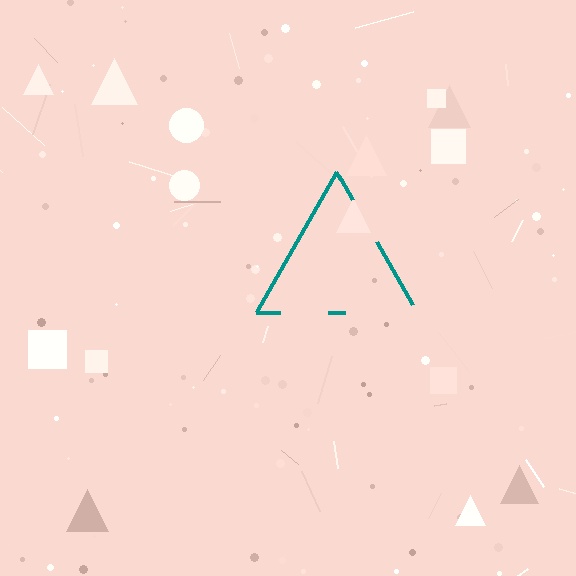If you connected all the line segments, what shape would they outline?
They would outline a triangle.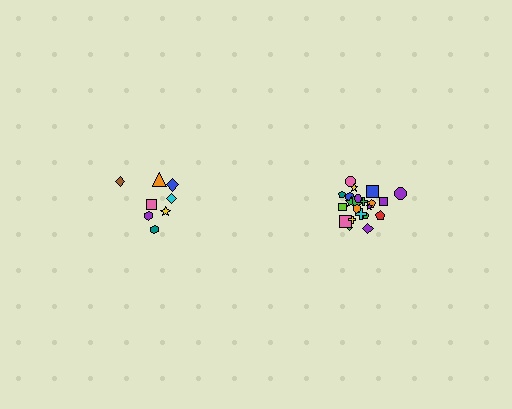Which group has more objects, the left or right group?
The right group.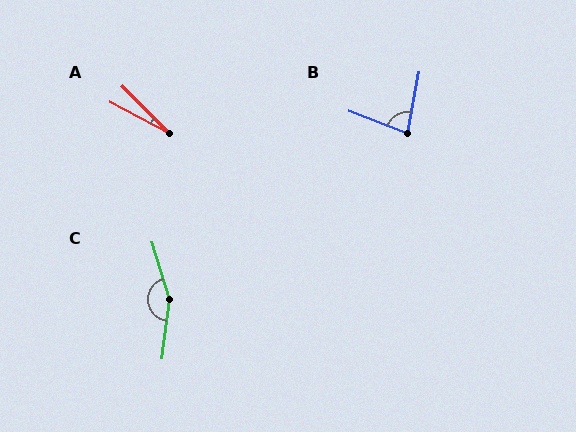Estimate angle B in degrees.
Approximately 80 degrees.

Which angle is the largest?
C, at approximately 156 degrees.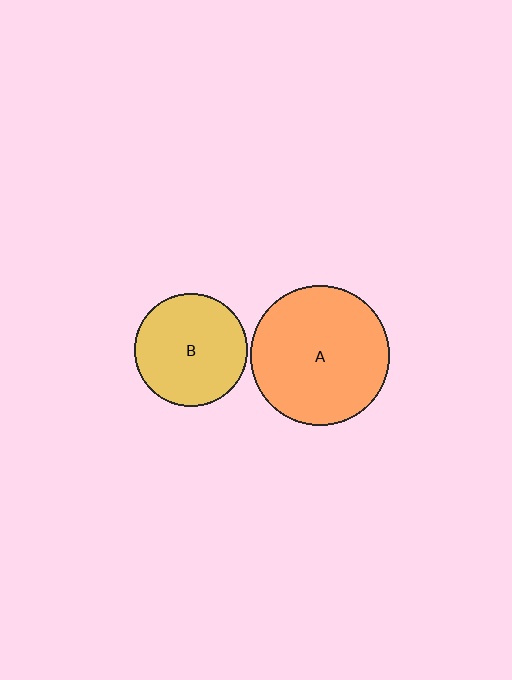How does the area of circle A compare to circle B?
Approximately 1.5 times.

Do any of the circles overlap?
No, none of the circles overlap.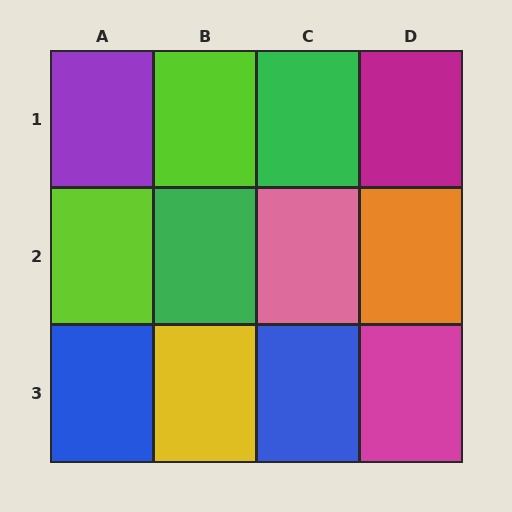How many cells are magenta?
2 cells are magenta.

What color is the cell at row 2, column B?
Green.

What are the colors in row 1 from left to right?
Purple, lime, green, magenta.